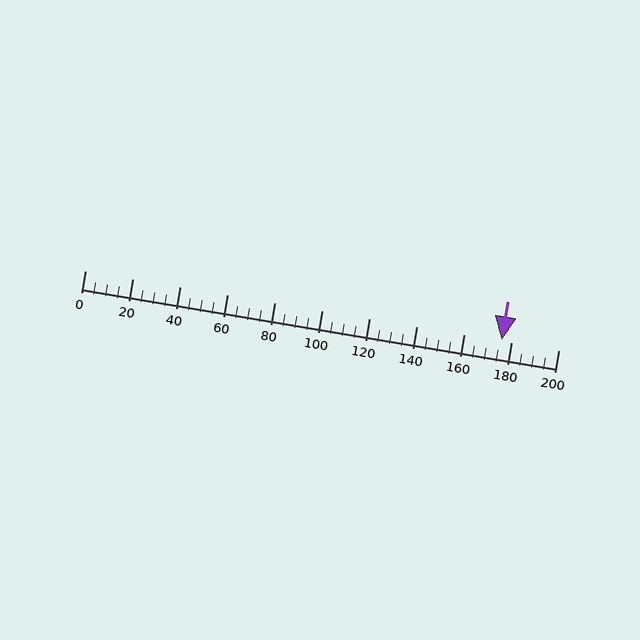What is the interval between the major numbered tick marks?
The major tick marks are spaced 20 units apart.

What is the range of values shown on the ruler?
The ruler shows values from 0 to 200.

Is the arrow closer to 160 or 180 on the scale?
The arrow is closer to 180.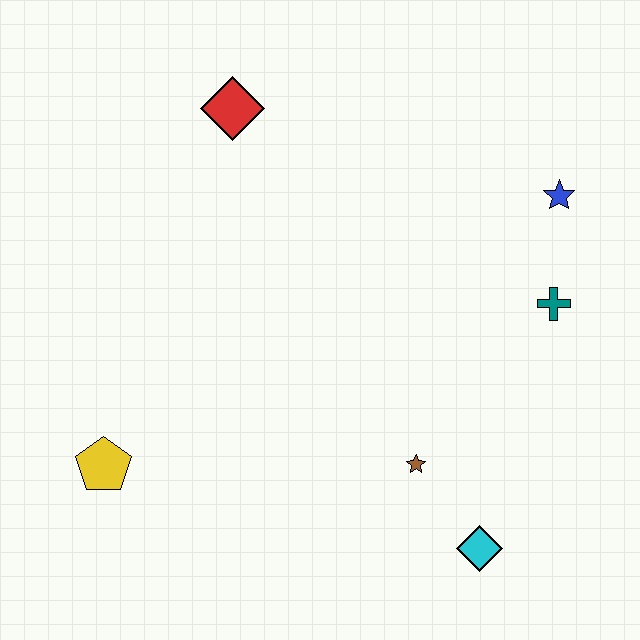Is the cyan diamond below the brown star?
Yes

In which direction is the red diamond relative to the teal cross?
The red diamond is to the left of the teal cross.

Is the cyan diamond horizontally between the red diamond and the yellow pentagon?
No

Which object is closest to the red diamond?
The blue star is closest to the red diamond.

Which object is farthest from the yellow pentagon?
The blue star is farthest from the yellow pentagon.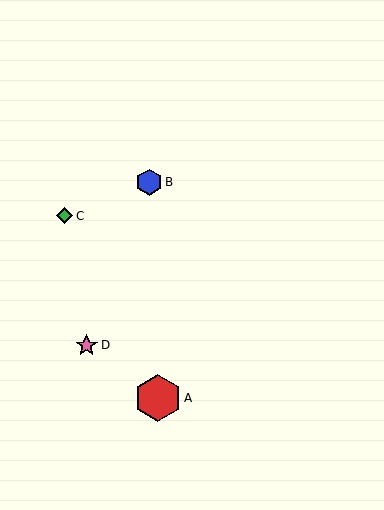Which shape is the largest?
The red hexagon (labeled A) is the largest.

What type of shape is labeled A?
Shape A is a red hexagon.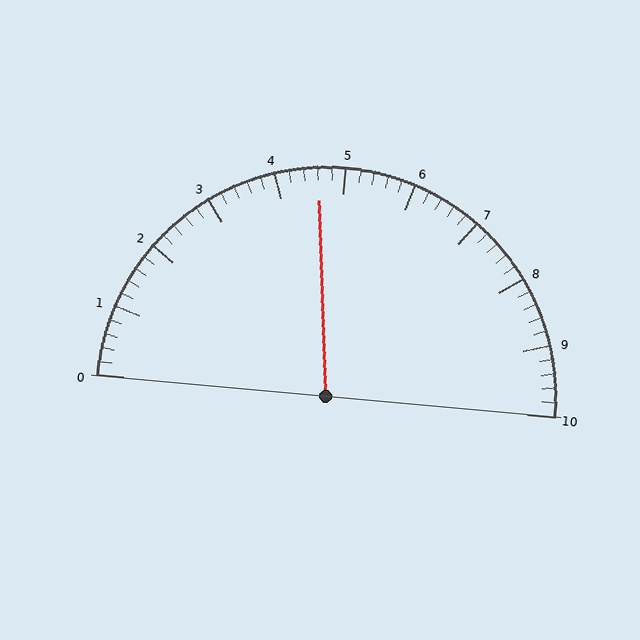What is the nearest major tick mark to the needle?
The nearest major tick mark is 5.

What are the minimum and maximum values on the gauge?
The gauge ranges from 0 to 10.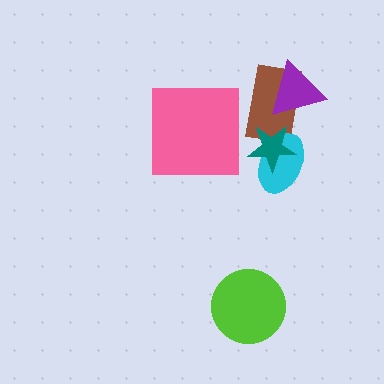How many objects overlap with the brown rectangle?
3 objects overlap with the brown rectangle.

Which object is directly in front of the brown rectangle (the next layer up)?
The purple triangle is directly in front of the brown rectangle.